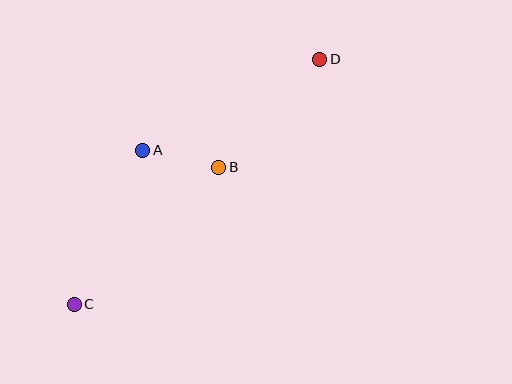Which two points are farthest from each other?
Points C and D are farthest from each other.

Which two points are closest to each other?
Points A and B are closest to each other.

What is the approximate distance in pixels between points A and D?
The distance between A and D is approximately 199 pixels.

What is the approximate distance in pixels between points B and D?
The distance between B and D is approximately 148 pixels.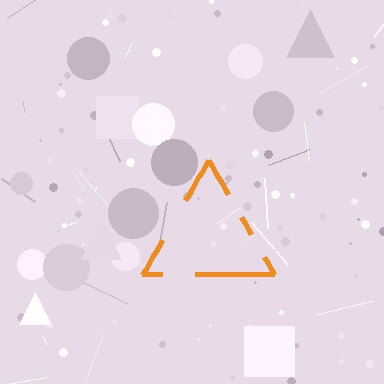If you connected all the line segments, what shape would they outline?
They would outline a triangle.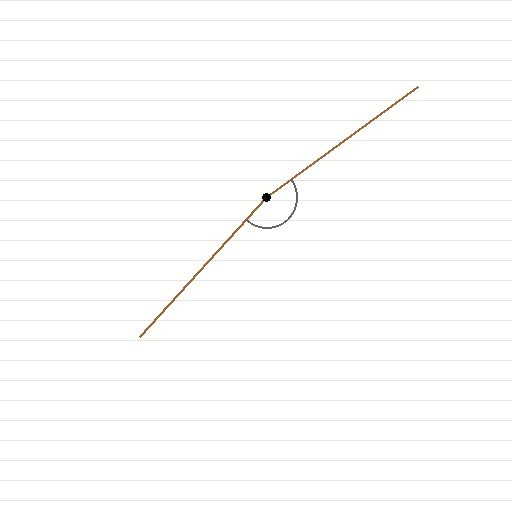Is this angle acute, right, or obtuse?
It is obtuse.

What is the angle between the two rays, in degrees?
Approximately 168 degrees.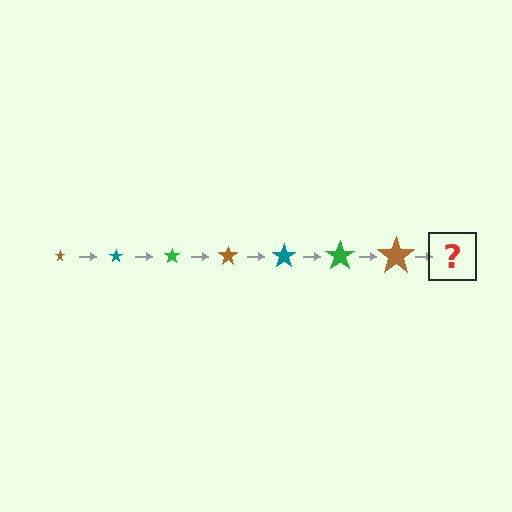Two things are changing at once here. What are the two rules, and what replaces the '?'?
The two rules are that the star grows larger each step and the color cycles through brown, teal, and green. The '?' should be a teal star, larger than the previous one.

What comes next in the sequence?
The next element should be a teal star, larger than the previous one.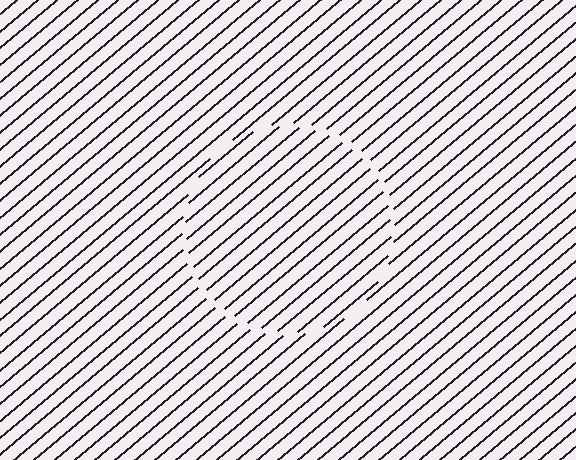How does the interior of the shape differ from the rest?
The interior of the shape contains the same grating, shifted by half a period — the contour is defined by the phase discontinuity where line-ends from the inner and outer gratings abut.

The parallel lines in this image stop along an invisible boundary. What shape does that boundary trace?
An illusory circle. The interior of the shape contains the same grating, shifted by half a period — the contour is defined by the phase discontinuity where line-ends from the inner and outer gratings abut.